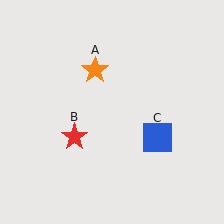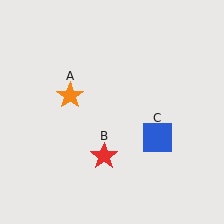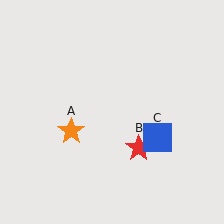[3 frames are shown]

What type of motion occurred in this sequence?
The orange star (object A), red star (object B) rotated counterclockwise around the center of the scene.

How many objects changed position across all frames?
2 objects changed position: orange star (object A), red star (object B).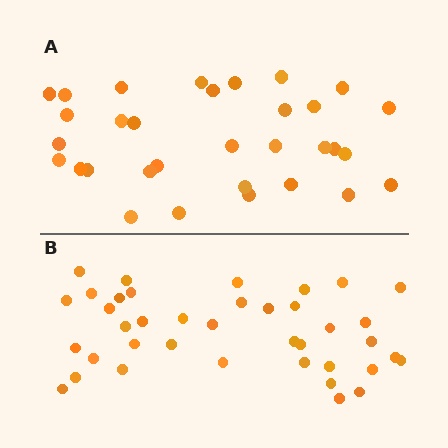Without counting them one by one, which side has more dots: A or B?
Region B (the bottom region) has more dots.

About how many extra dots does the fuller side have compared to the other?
Region B has roughly 8 or so more dots than region A.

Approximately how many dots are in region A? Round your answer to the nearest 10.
About 30 dots. (The exact count is 32, which rounds to 30.)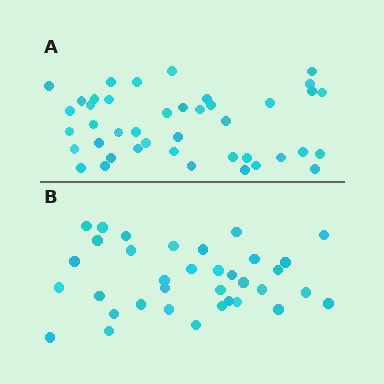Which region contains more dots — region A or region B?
Region A (the top region) has more dots.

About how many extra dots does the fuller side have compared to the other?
Region A has roughly 8 or so more dots than region B.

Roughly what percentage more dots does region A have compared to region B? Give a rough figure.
About 20% more.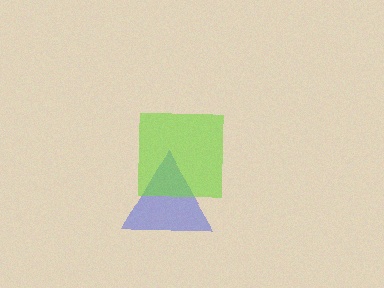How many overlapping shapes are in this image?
There are 2 overlapping shapes in the image.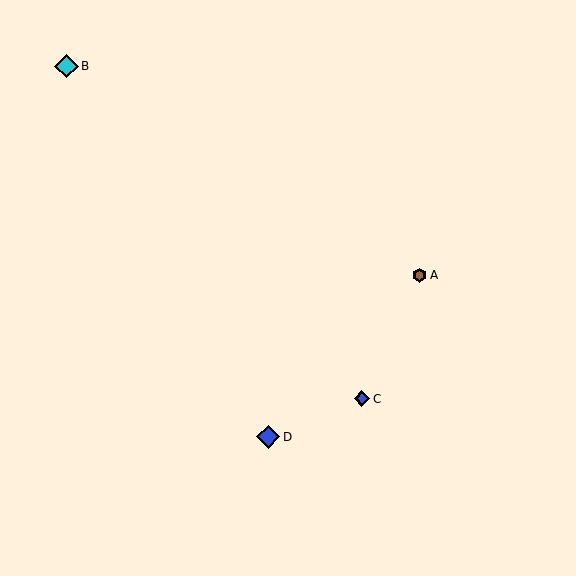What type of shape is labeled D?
Shape D is a blue diamond.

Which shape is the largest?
The cyan diamond (labeled B) is the largest.